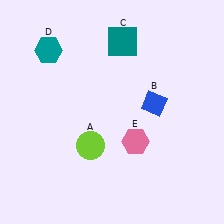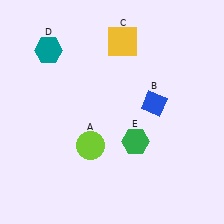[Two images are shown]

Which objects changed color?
C changed from teal to yellow. E changed from pink to green.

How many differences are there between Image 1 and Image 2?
There are 2 differences between the two images.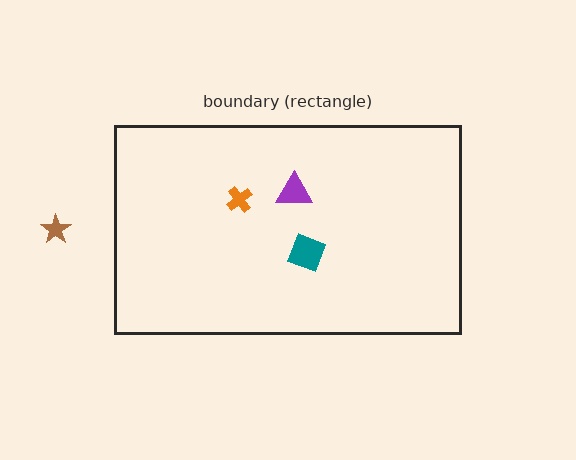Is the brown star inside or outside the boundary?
Outside.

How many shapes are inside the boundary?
3 inside, 1 outside.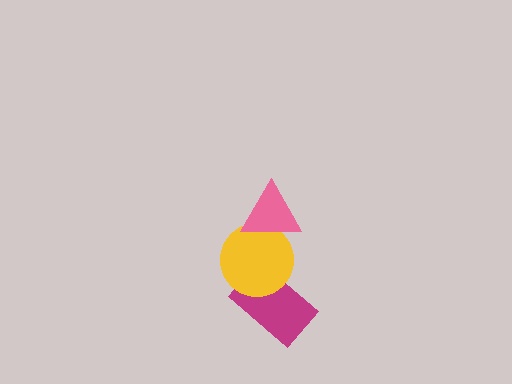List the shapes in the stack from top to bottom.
From top to bottom: the pink triangle, the yellow circle, the magenta rectangle.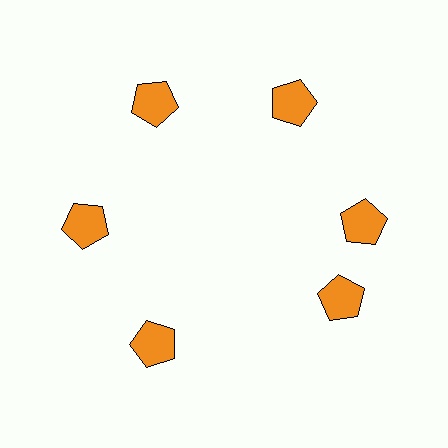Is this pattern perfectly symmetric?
No. The 6 orange pentagons are arranged in a ring, but one element near the 5 o'clock position is rotated out of alignment along the ring, breaking the 6-fold rotational symmetry.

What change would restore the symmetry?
The symmetry would be restored by rotating it back into even spacing with its neighbors so that all 6 pentagons sit at equal angles and equal distance from the center.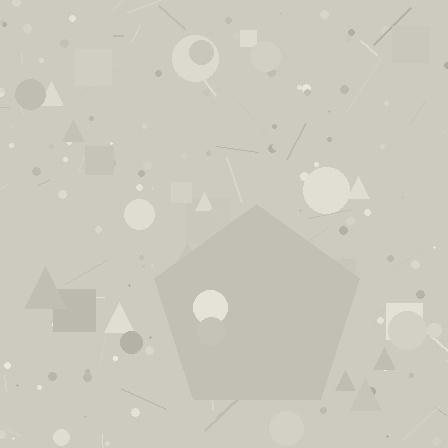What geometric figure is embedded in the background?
A pentagon is embedded in the background.